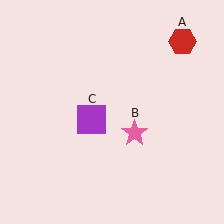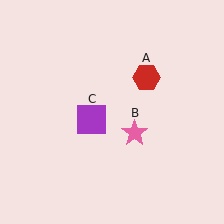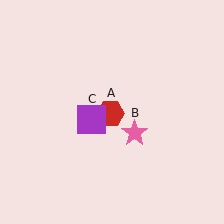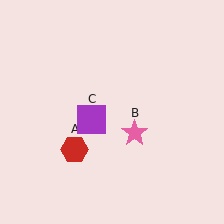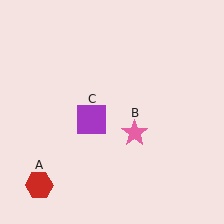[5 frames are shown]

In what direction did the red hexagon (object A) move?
The red hexagon (object A) moved down and to the left.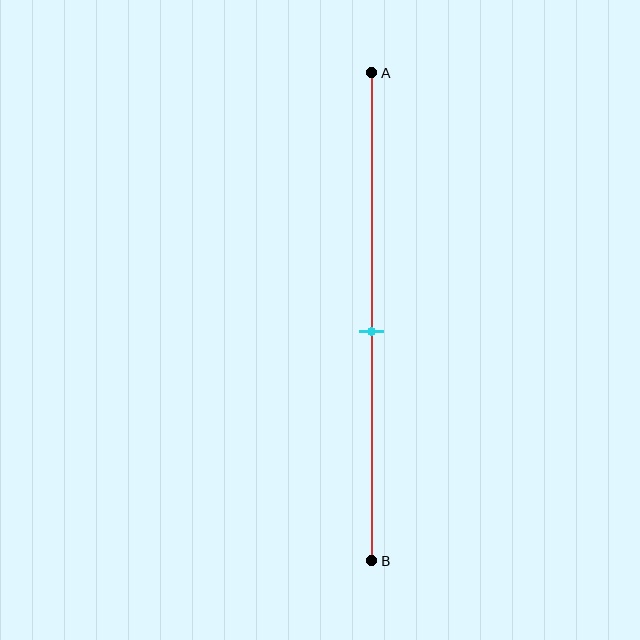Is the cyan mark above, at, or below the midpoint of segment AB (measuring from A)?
The cyan mark is below the midpoint of segment AB.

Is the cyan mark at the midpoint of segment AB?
No, the mark is at about 55% from A, not at the 50% midpoint.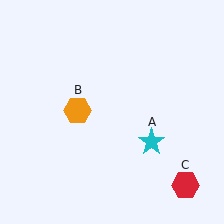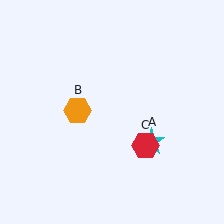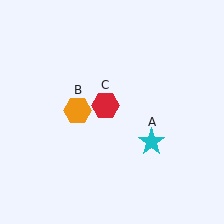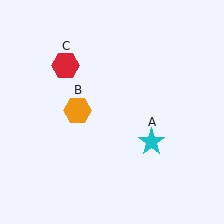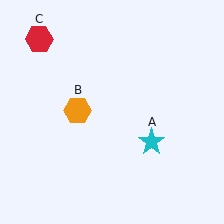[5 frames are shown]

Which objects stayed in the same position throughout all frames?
Cyan star (object A) and orange hexagon (object B) remained stationary.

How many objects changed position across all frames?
1 object changed position: red hexagon (object C).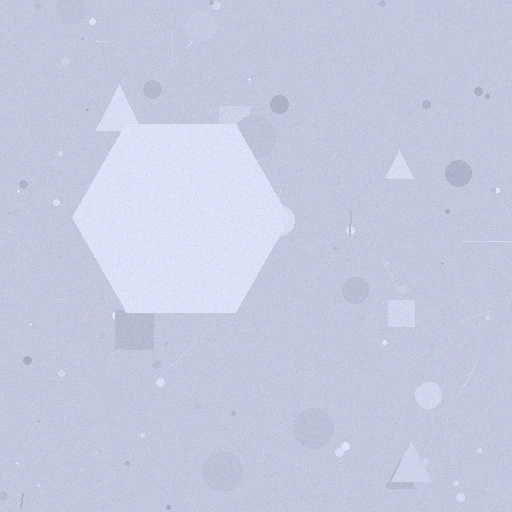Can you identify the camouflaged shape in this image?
The camouflaged shape is a hexagon.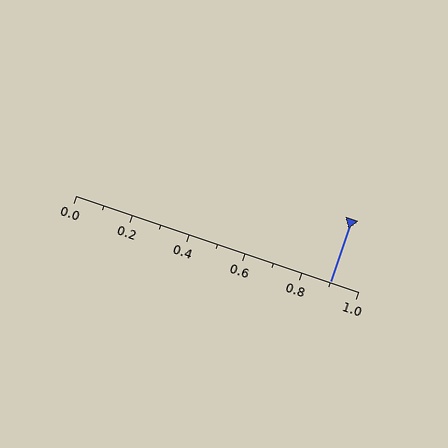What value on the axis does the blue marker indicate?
The marker indicates approximately 0.9.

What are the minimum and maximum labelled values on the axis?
The axis runs from 0.0 to 1.0.